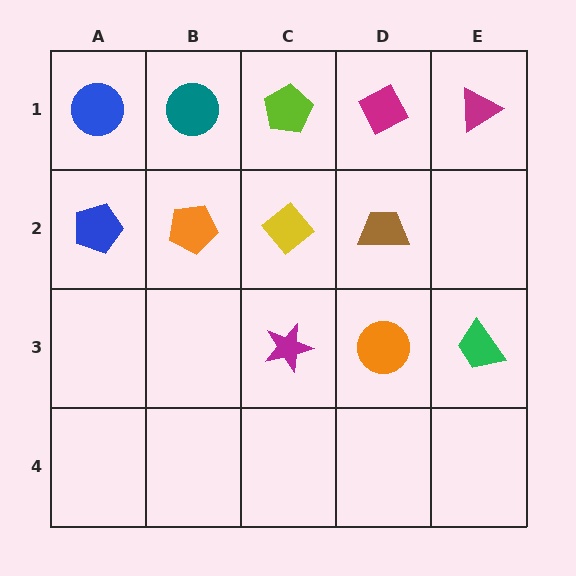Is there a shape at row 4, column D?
No, that cell is empty.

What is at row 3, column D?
An orange circle.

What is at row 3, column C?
A magenta star.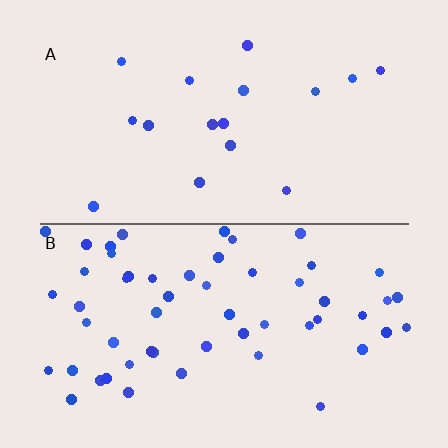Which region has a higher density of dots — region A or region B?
B (the bottom).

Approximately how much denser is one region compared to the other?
Approximately 3.3× — region B over region A.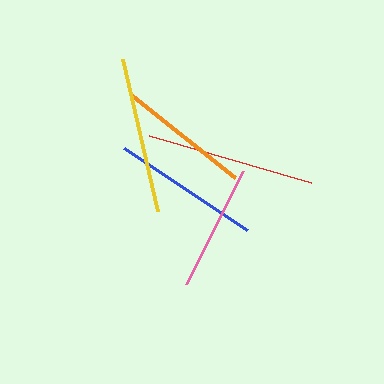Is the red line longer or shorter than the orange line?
The red line is longer than the orange line.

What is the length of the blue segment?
The blue segment is approximately 148 pixels long.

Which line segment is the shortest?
The pink line is the shortest at approximately 126 pixels.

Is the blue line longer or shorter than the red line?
The red line is longer than the blue line.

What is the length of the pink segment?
The pink segment is approximately 126 pixels long.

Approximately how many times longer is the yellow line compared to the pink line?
The yellow line is approximately 1.2 times the length of the pink line.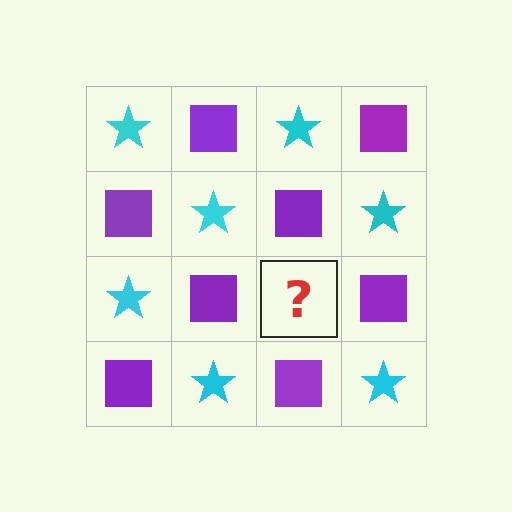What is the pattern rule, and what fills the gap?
The rule is that it alternates cyan star and purple square in a checkerboard pattern. The gap should be filled with a cyan star.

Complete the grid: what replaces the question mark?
The question mark should be replaced with a cyan star.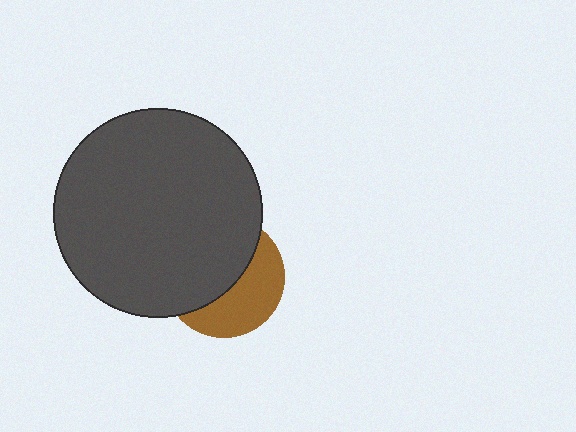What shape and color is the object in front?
The object in front is a dark gray circle.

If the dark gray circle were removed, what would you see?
You would see the complete brown circle.